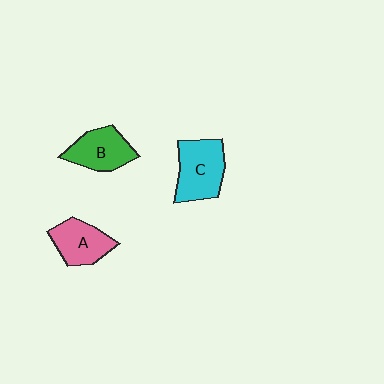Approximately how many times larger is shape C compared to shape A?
Approximately 1.3 times.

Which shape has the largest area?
Shape C (cyan).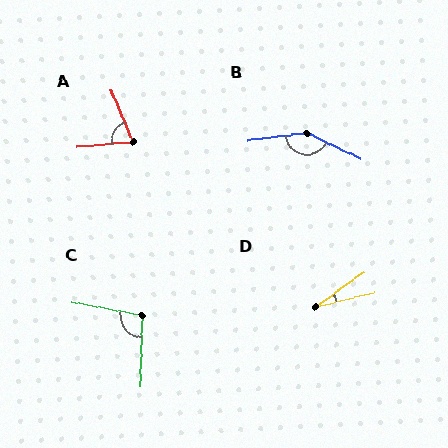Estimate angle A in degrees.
Approximately 72 degrees.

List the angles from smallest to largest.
D (22°), A (72°), C (99°), B (147°).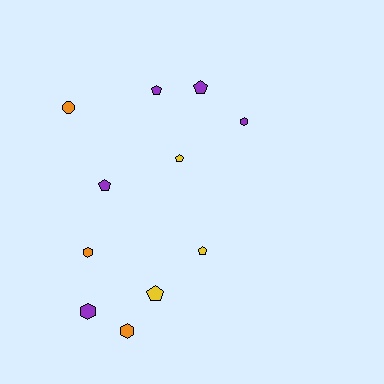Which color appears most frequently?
Purple, with 5 objects.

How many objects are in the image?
There are 11 objects.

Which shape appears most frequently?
Pentagon, with 6 objects.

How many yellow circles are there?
There are no yellow circles.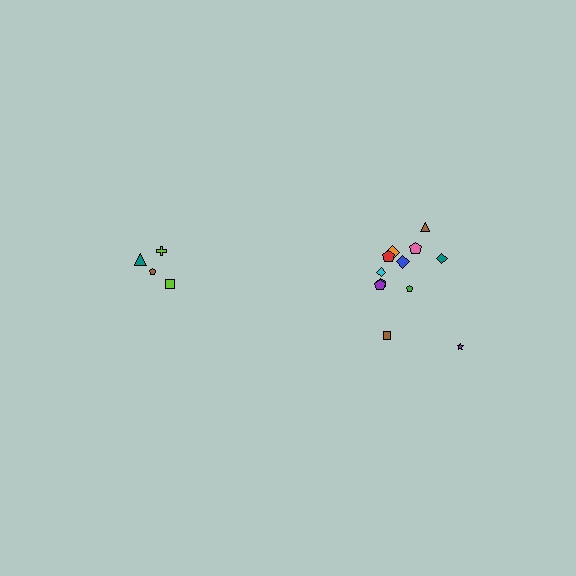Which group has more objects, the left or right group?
The right group.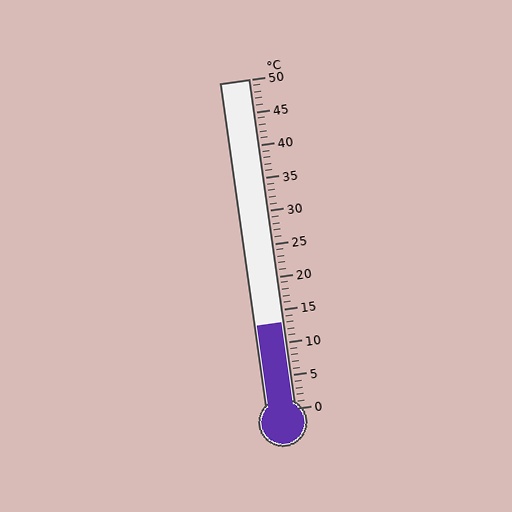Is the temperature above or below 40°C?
The temperature is below 40°C.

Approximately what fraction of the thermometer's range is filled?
The thermometer is filled to approximately 25% of its range.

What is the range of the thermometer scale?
The thermometer scale ranges from 0°C to 50°C.